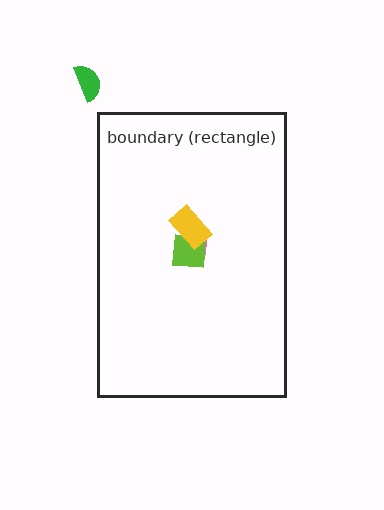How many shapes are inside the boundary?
3 inside, 1 outside.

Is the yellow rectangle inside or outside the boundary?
Inside.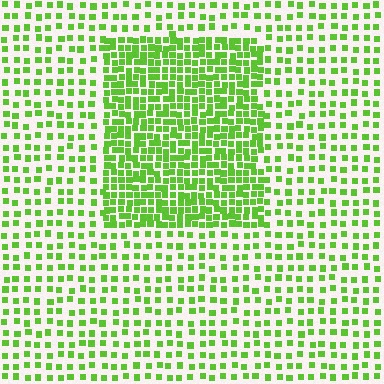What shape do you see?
I see a rectangle.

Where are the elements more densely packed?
The elements are more densely packed inside the rectangle boundary.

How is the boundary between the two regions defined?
The boundary is defined by a change in element density (approximately 2.2x ratio). All elements are the same color, size, and shape.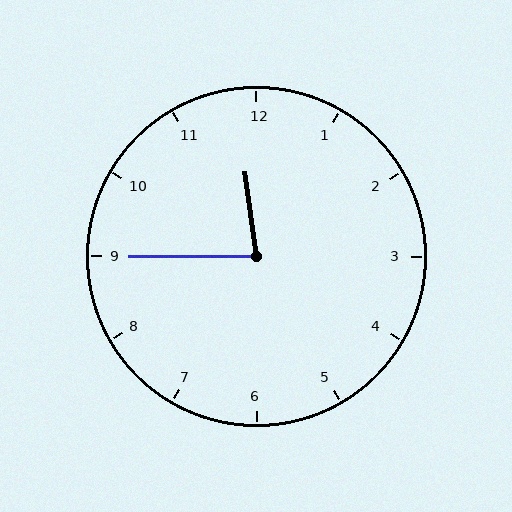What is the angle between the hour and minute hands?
Approximately 82 degrees.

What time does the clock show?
11:45.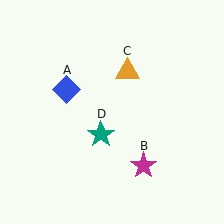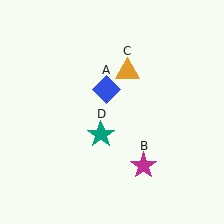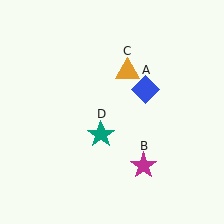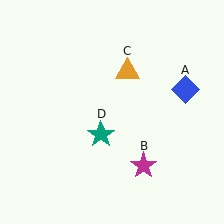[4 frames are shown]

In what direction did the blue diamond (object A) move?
The blue diamond (object A) moved right.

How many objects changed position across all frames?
1 object changed position: blue diamond (object A).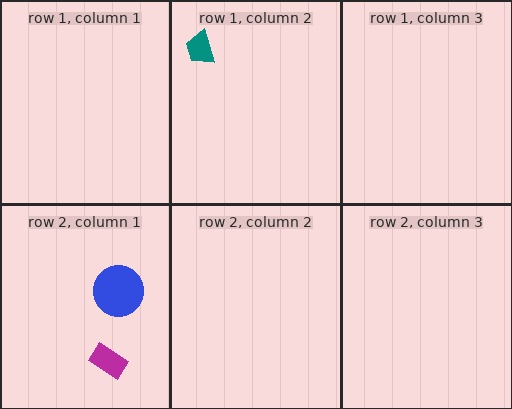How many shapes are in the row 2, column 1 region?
2.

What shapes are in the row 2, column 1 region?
The magenta rectangle, the blue circle.